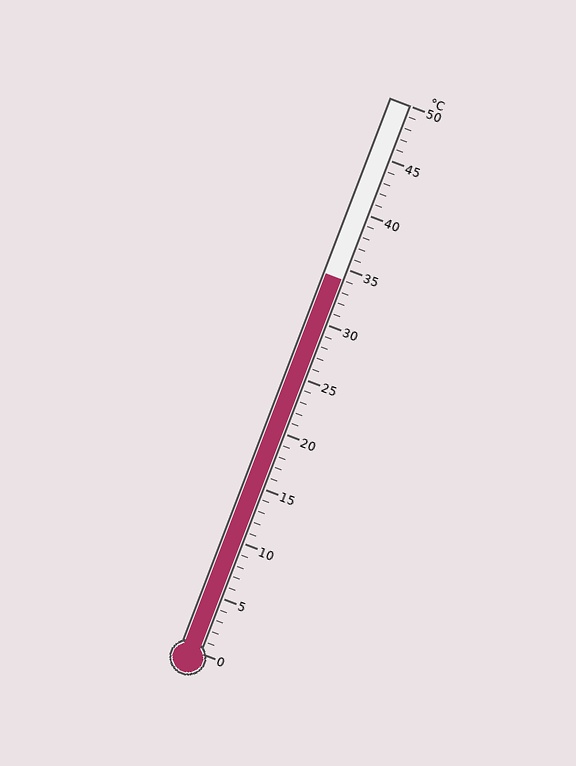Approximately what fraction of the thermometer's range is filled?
The thermometer is filled to approximately 70% of its range.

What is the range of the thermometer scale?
The thermometer scale ranges from 0°C to 50°C.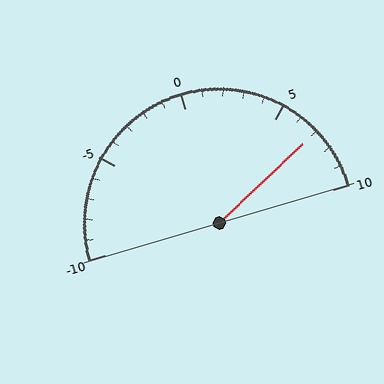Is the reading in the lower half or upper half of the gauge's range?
The reading is in the upper half of the range (-10 to 10).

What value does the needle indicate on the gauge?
The needle indicates approximately 7.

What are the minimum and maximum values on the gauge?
The gauge ranges from -10 to 10.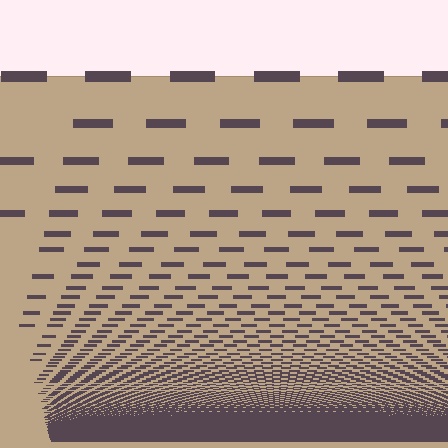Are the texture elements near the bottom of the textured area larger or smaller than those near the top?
Smaller. The gradient is inverted — elements near the bottom are smaller and denser.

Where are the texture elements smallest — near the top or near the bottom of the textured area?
Near the bottom.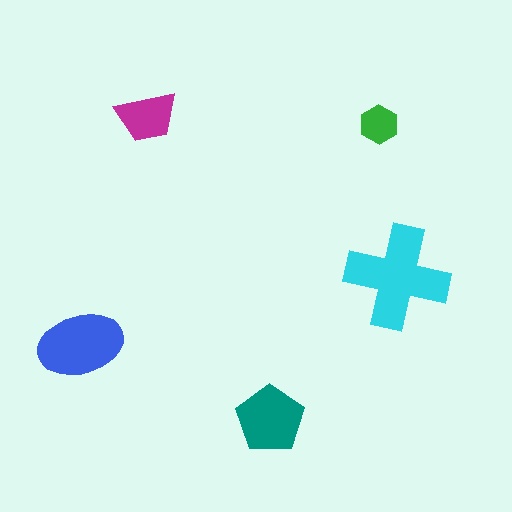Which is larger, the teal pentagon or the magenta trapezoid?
The teal pentagon.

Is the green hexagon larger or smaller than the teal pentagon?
Smaller.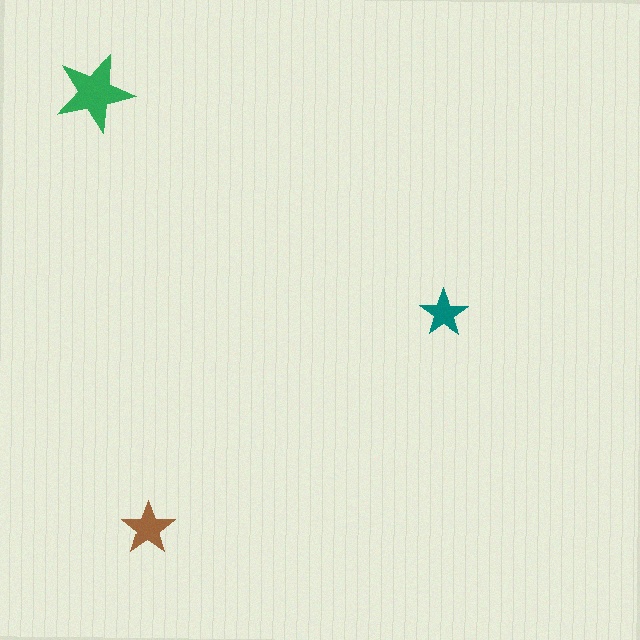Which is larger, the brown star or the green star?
The green one.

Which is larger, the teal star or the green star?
The green one.